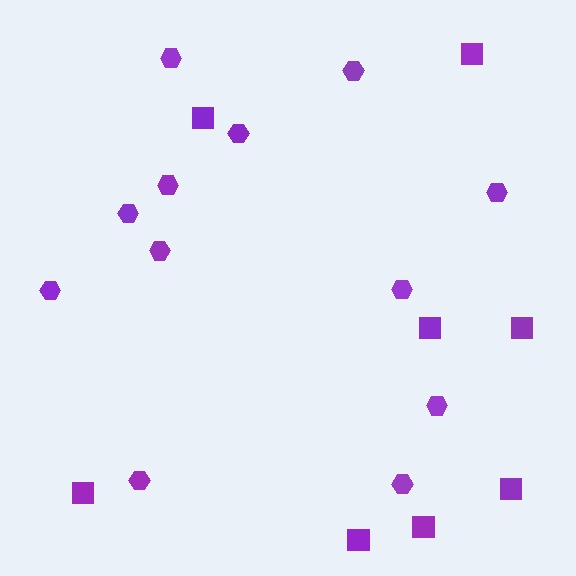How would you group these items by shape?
There are 2 groups: one group of squares (8) and one group of hexagons (12).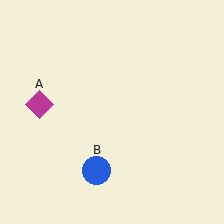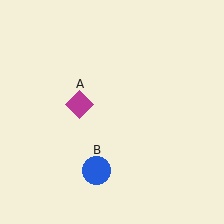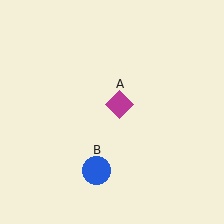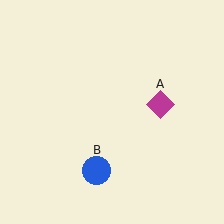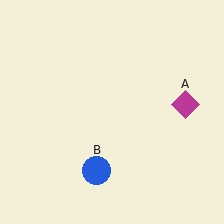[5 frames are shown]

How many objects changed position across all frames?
1 object changed position: magenta diamond (object A).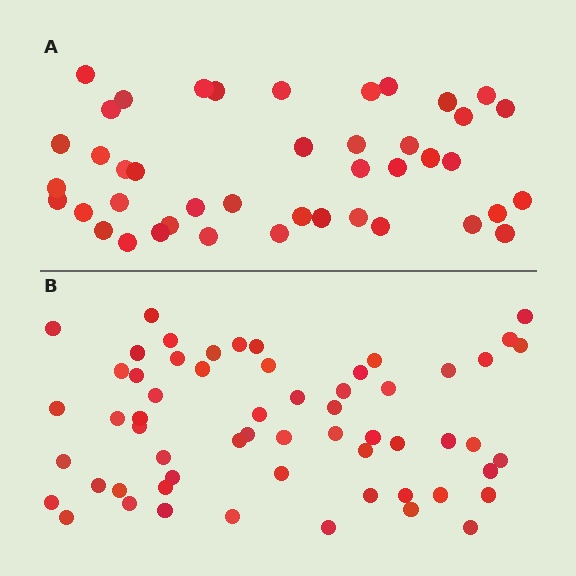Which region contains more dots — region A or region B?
Region B (the bottom region) has more dots.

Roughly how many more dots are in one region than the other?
Region B has approximately 15 more dots than region A.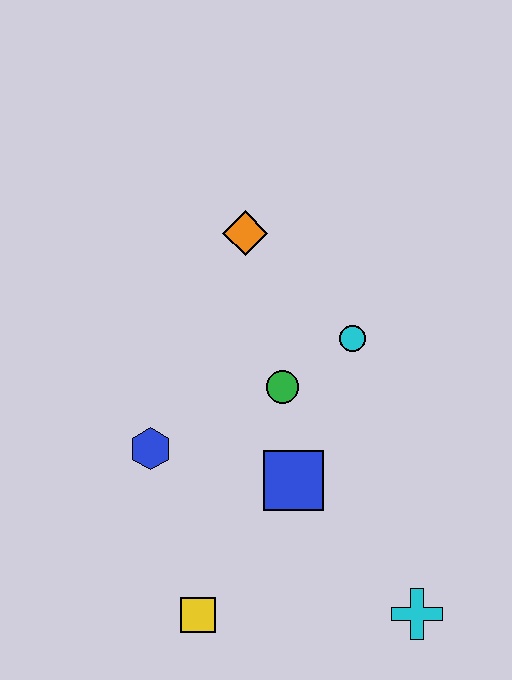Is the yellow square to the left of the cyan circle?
Yes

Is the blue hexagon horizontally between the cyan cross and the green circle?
No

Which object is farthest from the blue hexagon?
The cyan cross is farthest from the blue hexagon.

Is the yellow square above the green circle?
No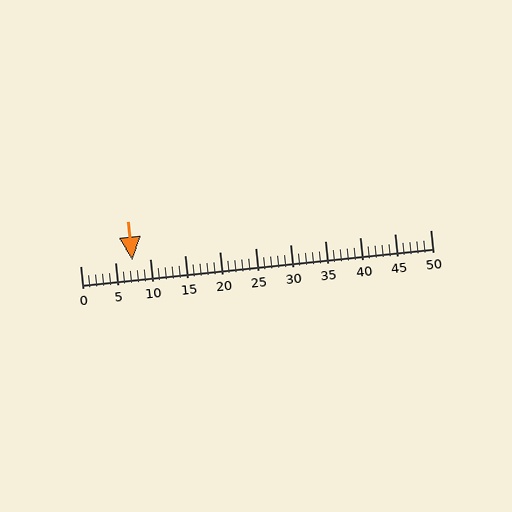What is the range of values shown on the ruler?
The ruler shows values from 0 to 50.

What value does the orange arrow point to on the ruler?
The orange arrow points to approximately 7.